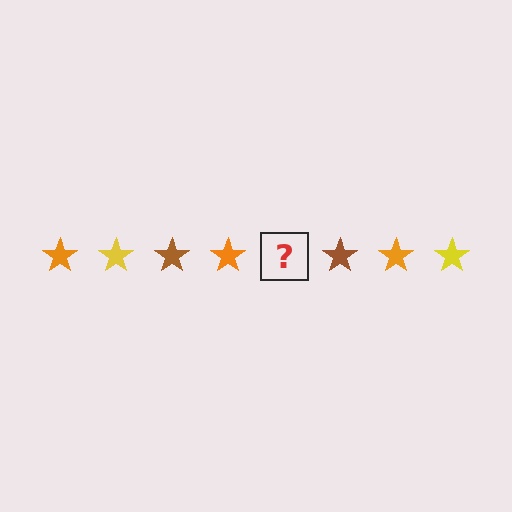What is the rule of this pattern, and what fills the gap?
The rule is that the pattern cycles through orange, yellow, brown stars. The gap should be filled with a yellow star.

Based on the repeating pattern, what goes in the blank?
The blank should be a yellow star.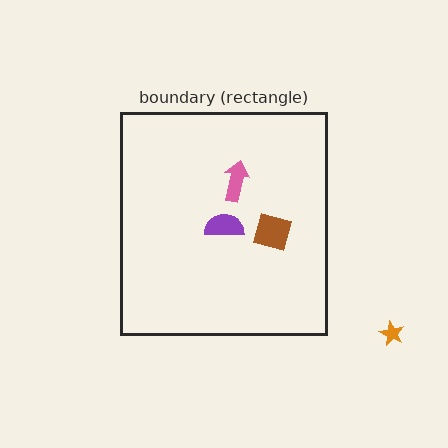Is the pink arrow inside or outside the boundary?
Inside.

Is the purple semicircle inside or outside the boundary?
Inside.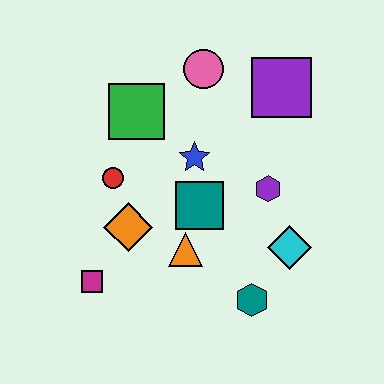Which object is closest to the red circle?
The orange diamond is closest to the red circle.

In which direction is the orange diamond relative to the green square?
The orange diamond is below the green square.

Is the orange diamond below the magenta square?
No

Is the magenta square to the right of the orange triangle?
No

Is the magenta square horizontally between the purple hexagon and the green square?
No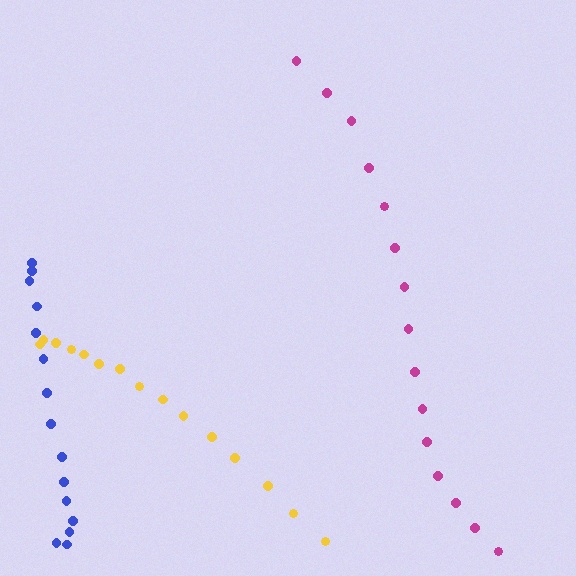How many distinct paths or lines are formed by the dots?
There are 3 distinct paths.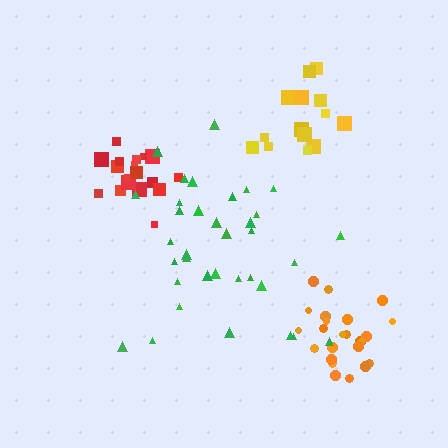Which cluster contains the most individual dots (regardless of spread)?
Green (35).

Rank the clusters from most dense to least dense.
orange, red, yellow, green.